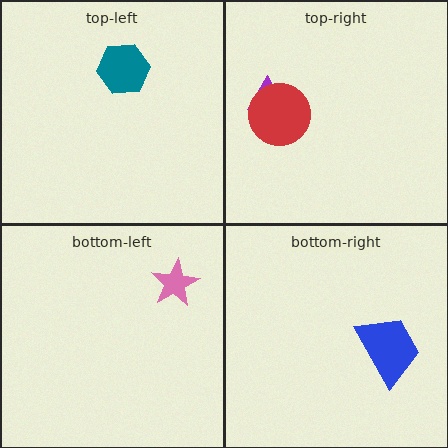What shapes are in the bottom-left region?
The pink star.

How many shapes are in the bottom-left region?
1.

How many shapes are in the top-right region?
2.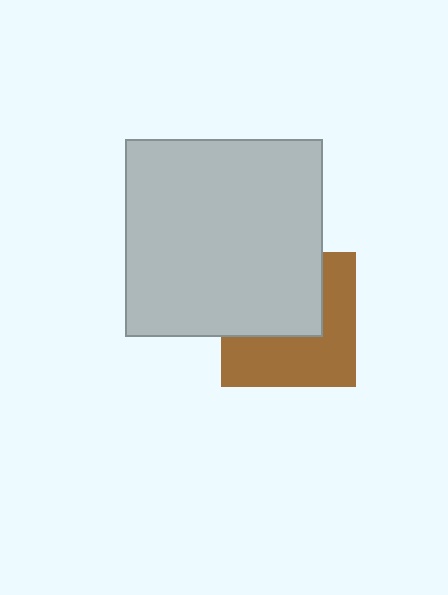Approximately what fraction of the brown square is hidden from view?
Roughly 48% of the brown square is hidden behind the light gray square.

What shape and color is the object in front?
The object in front is a light gray square.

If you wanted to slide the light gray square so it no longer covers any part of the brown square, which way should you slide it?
Slide it up — that is the most direct way to separate the two shapes.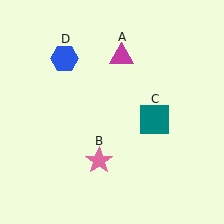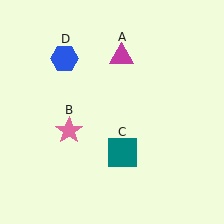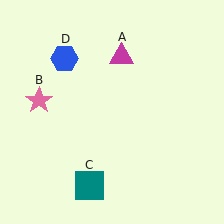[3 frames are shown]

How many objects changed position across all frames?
2 objects changed position: pink star (object B), teal square (object C).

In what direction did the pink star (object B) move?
The pink star (object B) moved up and to the left.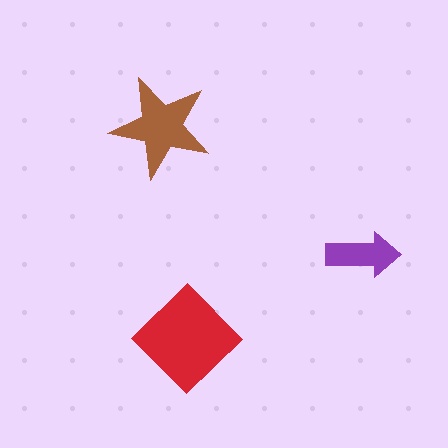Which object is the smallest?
The purple arrow.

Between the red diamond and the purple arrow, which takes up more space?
The red diamond.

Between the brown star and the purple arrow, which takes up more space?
The brown star.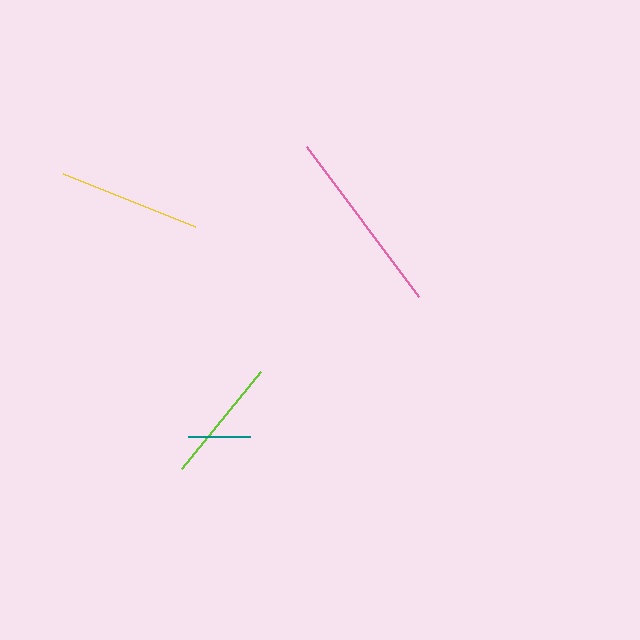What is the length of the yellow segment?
The yellow segment is approximately 142 pixels long.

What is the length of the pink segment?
The pink segment is approximately 187 pixels long.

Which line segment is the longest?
The pink line is the longest at approximately 187 pixels.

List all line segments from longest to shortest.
From longest to shortest: pink, yellow, lime, teal.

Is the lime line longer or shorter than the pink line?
The pink line is longer than the lime line.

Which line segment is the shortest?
The teal line is the shortest at approximately 62 pixels.